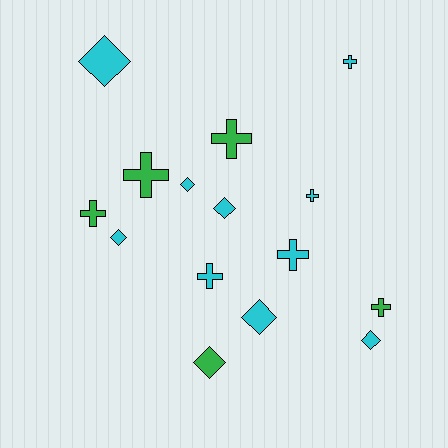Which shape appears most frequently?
Cross, with 8 objects.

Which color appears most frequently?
Cyan, with 10 objects.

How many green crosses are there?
There are 4 green crosses.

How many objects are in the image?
There are 15 objects.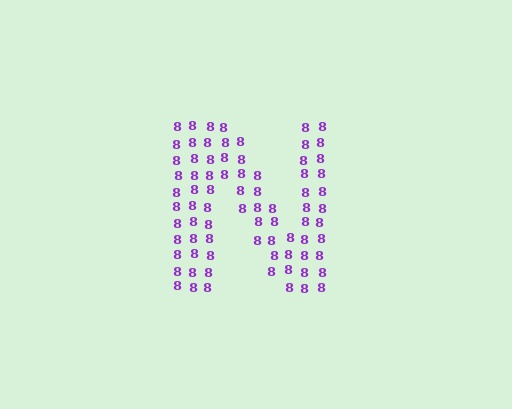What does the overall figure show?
The overall figure shows the letter N.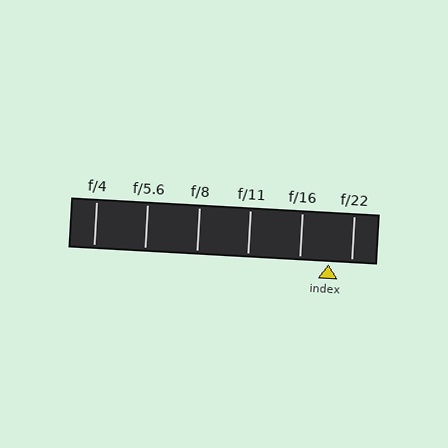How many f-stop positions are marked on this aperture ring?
There are 6 f-stop positions marked.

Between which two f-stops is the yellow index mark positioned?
The index mark is between f/16 and f/22.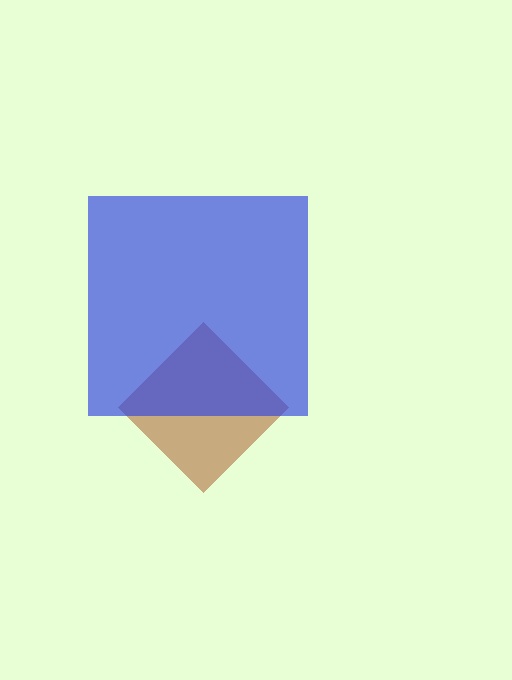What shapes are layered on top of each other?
The layered shapes are: a brown diamond, a blue square.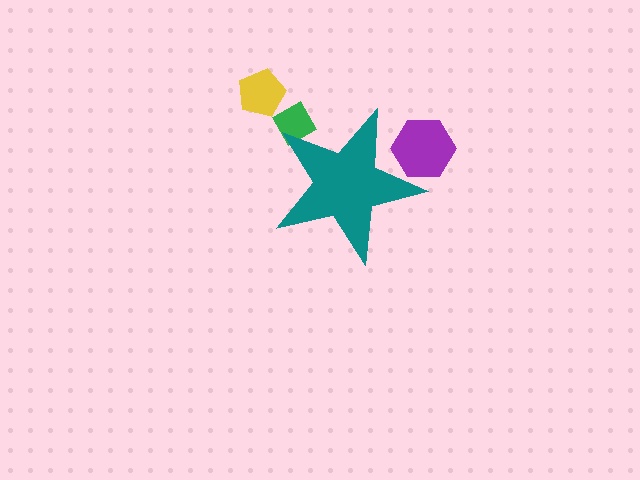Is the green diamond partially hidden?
Yes, the green diamond is partially hidden behind the teal star.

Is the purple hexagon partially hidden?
Yes, the purple hexagon is partially hidden behind the teal star.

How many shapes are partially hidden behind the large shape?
2 shapes are partially hidden.